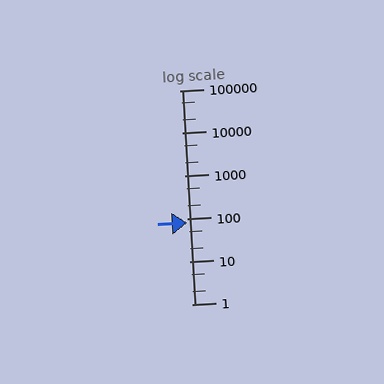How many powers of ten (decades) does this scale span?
The scale spans 5 decades, from 1 to 100000.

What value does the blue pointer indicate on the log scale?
The pointer indicates approximately 79.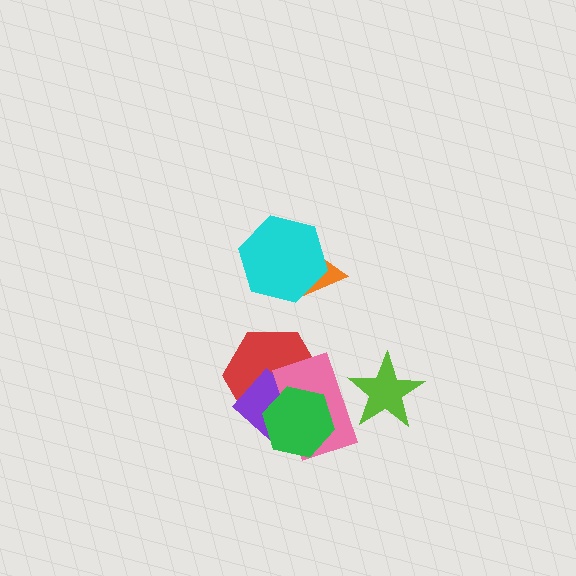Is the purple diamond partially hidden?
Yes, it is partially covered by another shape.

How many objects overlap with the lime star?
1 object overlaps with the lime star.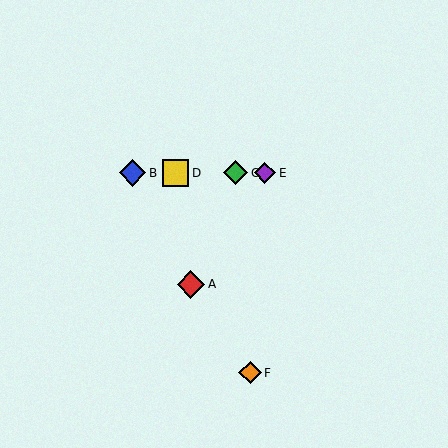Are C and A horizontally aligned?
No, C is at y≈173 and A is at y≈285.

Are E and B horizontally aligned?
Yes, both are at y≈173.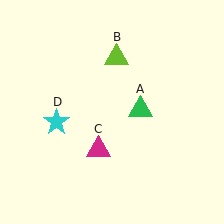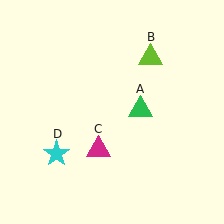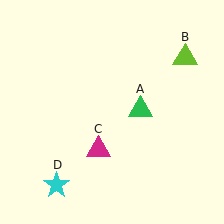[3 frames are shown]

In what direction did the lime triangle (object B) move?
The lime triangle (object B) moved right.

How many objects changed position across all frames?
2 objects changed position: lime triangle (object B), cyan star (object D).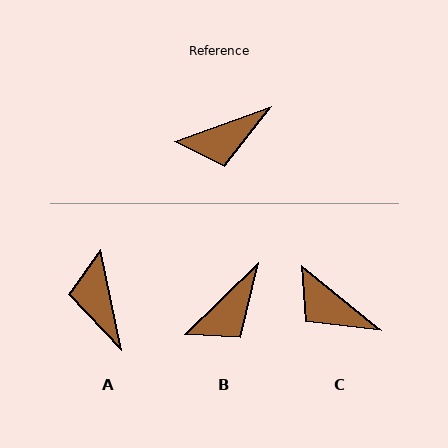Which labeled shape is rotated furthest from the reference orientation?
A, about 98 degrees away.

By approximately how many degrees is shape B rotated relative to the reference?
Approximately 24 degrees counter-clockwise.